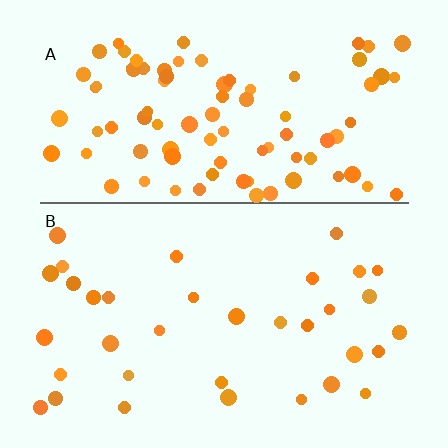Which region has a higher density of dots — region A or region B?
A (the top).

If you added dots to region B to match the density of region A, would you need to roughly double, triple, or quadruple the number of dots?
Approximately triple.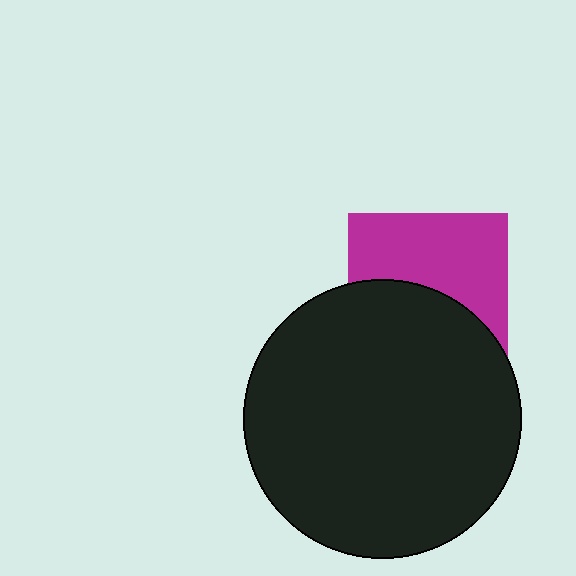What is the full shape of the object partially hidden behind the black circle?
The partially hidden object is a magenta square.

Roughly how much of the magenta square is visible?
About half of it is visible (roughly 52%).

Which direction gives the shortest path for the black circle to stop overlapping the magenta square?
Moving down gives the shortest separation.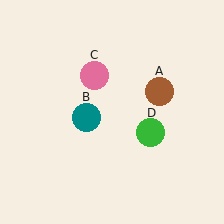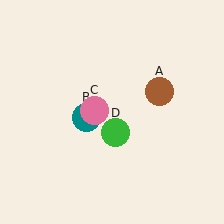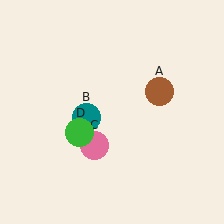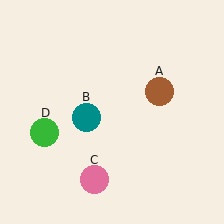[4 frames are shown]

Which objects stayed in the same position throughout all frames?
Brown circle (object A) and teal circle (object B) remained stationary.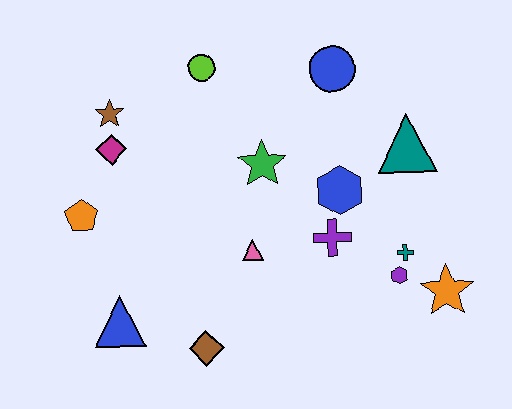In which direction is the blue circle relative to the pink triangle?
The blue circle is above the pink triangle.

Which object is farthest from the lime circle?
The orange star is farthest from the lime circle.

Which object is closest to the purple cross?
The blue hexagon is closest to the purple cross.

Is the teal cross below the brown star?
Yes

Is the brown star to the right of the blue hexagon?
No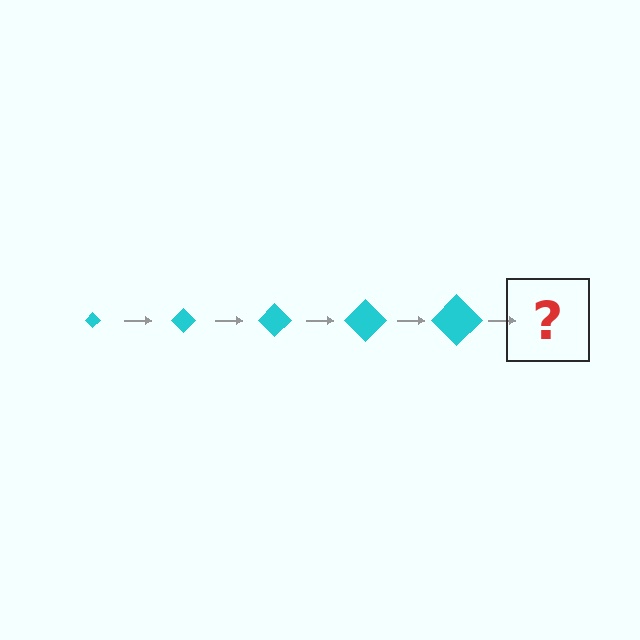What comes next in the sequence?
The next element should be a cyan diamond, larger than the previous one.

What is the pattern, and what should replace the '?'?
The pattern is that the diamond gets progressively larger each step. The '?' should be a cyan diamond, larger than the previous one.